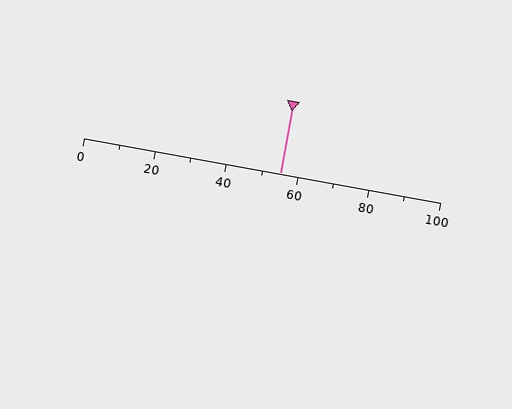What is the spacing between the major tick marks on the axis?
The major ticks are spaced 20 apart.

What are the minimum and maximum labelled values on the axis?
The axis runs from 0 to 100.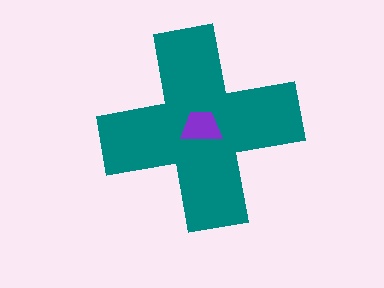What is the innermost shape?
The purple trapezoid.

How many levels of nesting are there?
2.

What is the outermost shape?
The teal cross.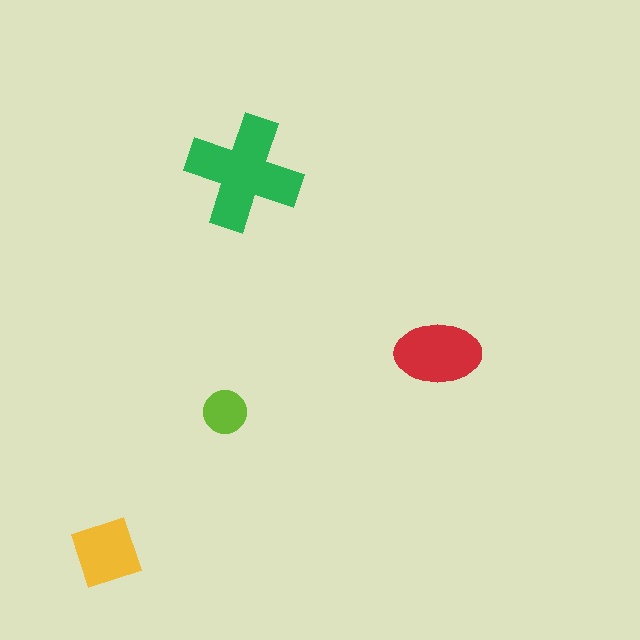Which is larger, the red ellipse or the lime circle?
The red ellipse.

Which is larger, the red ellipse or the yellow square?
The red ellipse.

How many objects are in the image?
There are 4 objects in the image.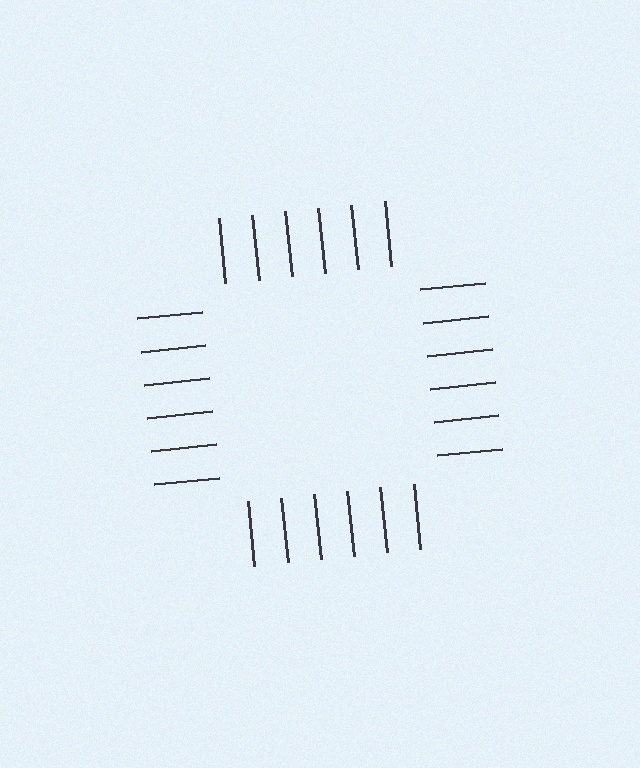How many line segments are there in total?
24 — 6 along each of the 4 edges.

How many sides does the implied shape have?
4 sides — the line-ends trace a square.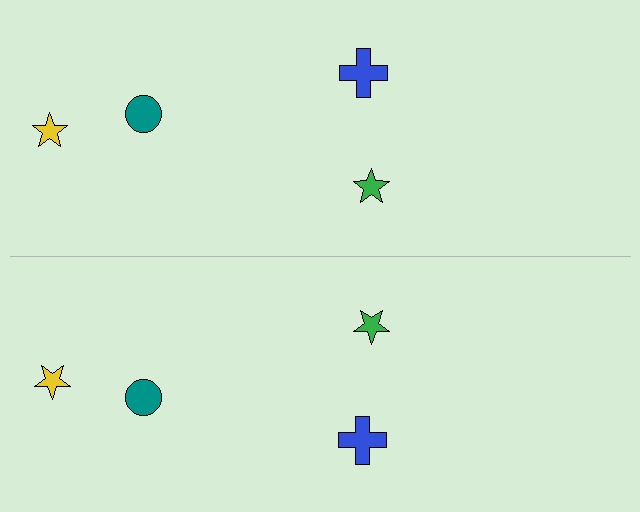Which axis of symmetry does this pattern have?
The pattern has a horizontal axis of symmetry running through the center of the image.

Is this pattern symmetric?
Yes, this pattern has bilateral (reflection) symmetry.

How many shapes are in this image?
There are 8 shapes in this image.